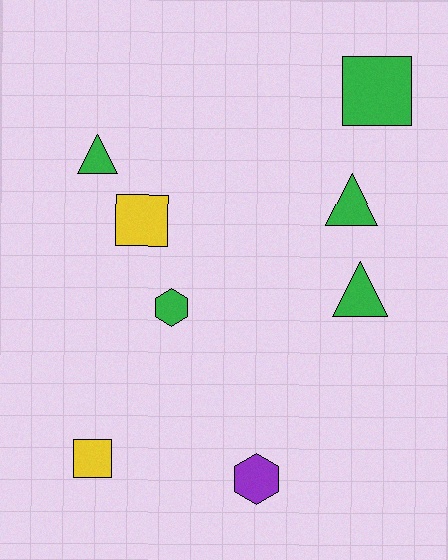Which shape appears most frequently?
Triangle, with 3 objects.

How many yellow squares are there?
There are 2 yellow squares.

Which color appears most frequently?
Green, with 5 objects.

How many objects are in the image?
There are 8 objects.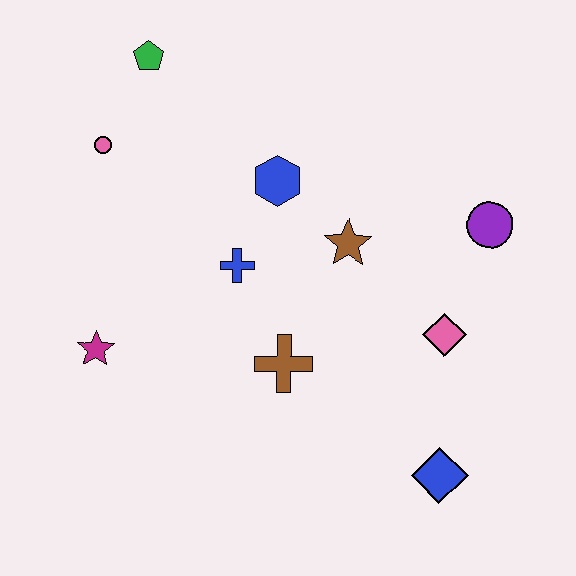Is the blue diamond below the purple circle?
Yes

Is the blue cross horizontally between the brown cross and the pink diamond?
No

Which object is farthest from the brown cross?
The green pentagon is farthest from the brown cross.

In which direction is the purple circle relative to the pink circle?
The purple circle is to the right of the pink circle.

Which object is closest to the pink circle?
The green pentagon is closest to the pink circle.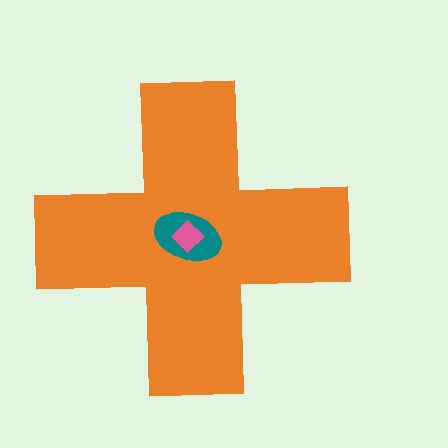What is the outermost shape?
The orange cross.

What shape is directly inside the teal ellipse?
The pink diamond.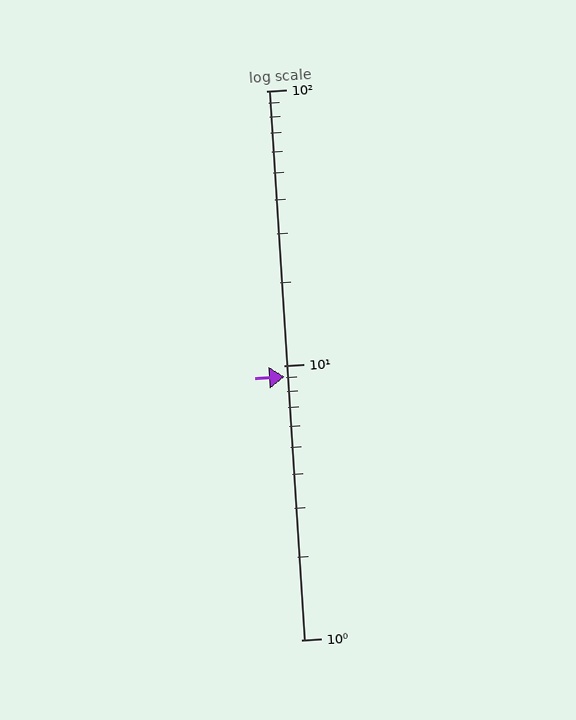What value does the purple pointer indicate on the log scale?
The pointer indicates approximately 9.1.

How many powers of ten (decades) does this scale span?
The scale spans 2 decades, from 1 to 100.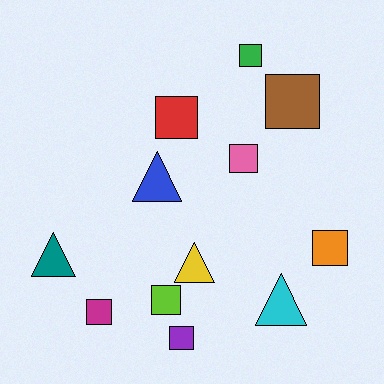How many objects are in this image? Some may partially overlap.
There are 12 objects.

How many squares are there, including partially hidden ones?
There are 8 squares.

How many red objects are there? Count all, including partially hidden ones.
There is 1 red object.